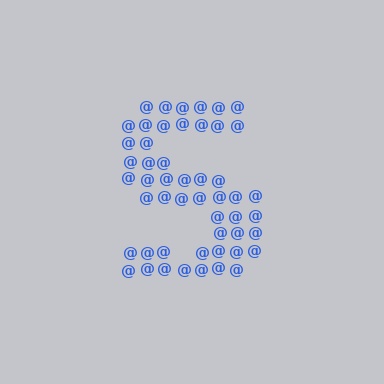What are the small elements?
The small elements are at signs.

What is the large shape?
The large shape is the letter S.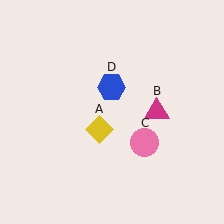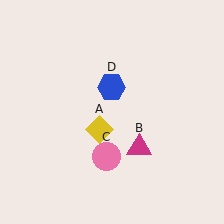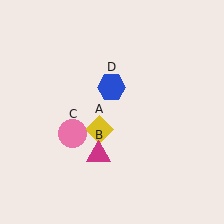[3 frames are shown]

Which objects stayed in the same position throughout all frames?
Yellow diamond (object A) and blue hexagon (object D) remained stationary.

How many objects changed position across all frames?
2 objects changed position: magenta triangle (object B), pink circle (object C).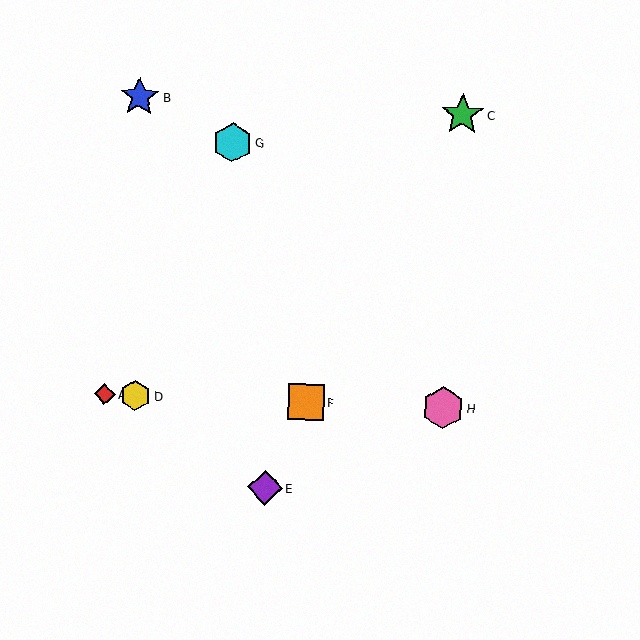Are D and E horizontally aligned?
No, D is at y≈395 and E is at y≈488.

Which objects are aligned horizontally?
Objects A, D, F, H are aligned horizontally.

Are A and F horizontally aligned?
Yes, both are at y≈394.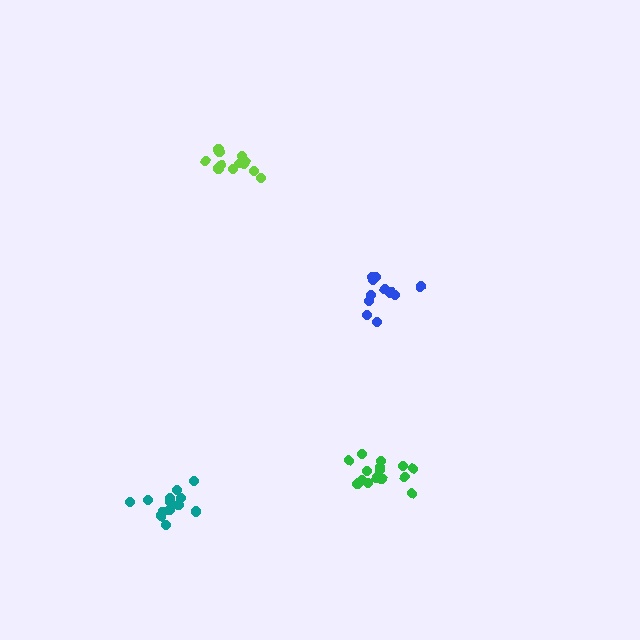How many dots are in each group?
Group 1: 16 dots, Group 2: 11 dots, Group 3: 12 dots, Group 4: 13 dots (52 total).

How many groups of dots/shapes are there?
There are 4 groups.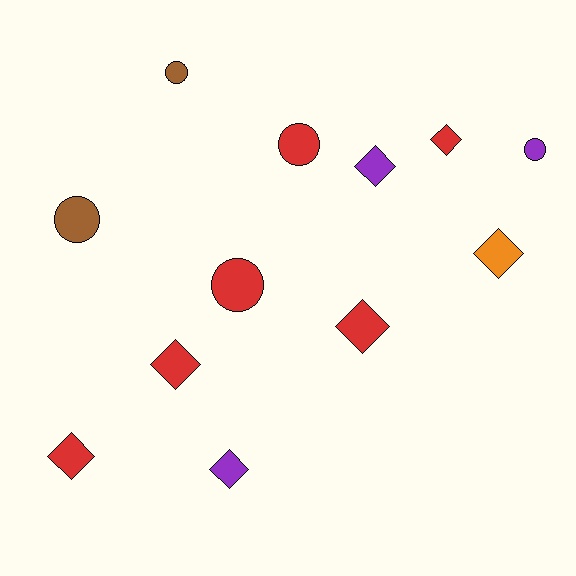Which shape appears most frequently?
Diamond, with 7 objects.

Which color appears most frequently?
Red, with 6 objects.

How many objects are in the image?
There are 12 objects.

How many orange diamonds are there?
There is 1 orange diamond.